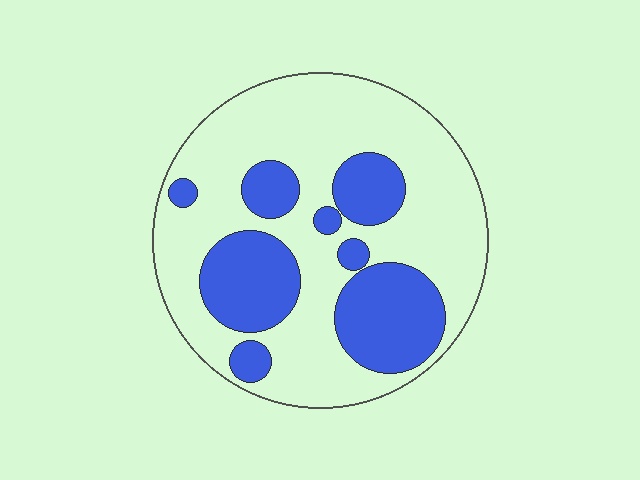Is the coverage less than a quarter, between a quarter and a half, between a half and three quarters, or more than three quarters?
Between a quarter and a half.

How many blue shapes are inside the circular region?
8.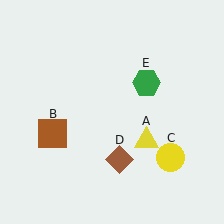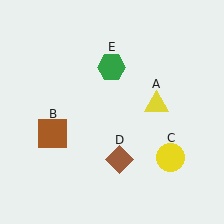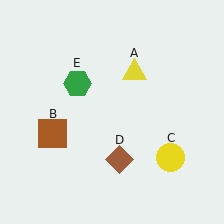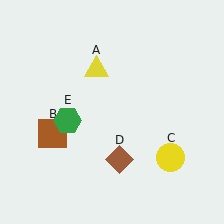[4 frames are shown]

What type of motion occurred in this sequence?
The yellow triangle (object A), green hexagon (object E) rotated counterclockwise around the center of the scene.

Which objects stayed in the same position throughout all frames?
Brown square (object B) and yellow circle (object C) and brown diamond (object D) remained stationary.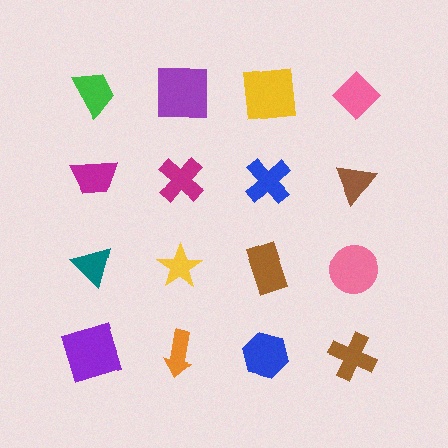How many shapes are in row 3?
4 shapes.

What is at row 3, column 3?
A brown rectangle.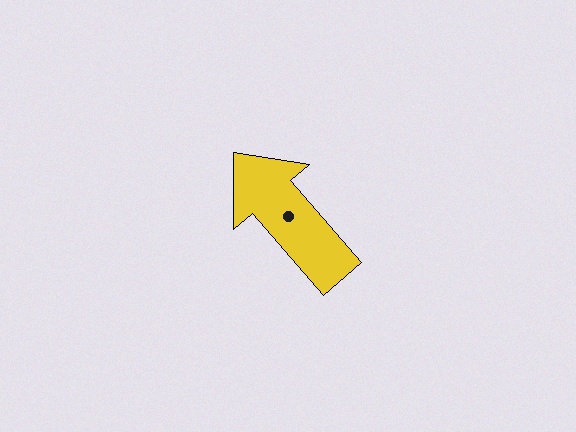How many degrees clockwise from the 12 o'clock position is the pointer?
Approximately 319 degrees.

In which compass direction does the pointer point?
Northwest.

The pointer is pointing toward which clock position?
Roughly 11 o'clock.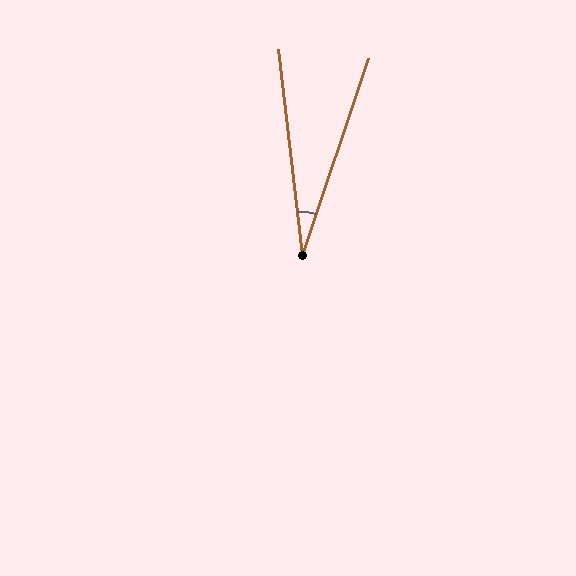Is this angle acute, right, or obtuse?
It is acute.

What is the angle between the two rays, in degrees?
Approximately 25 degrees.